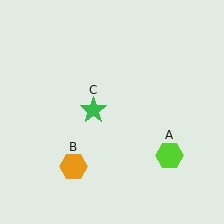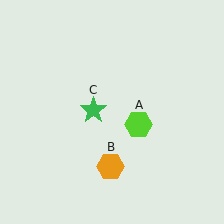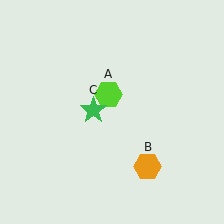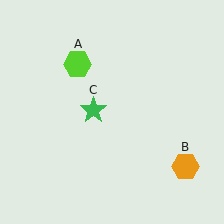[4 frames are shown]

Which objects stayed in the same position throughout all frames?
Green star (object C) remained stationary.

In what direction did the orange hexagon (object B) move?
The orange hexagon (object B) moved right.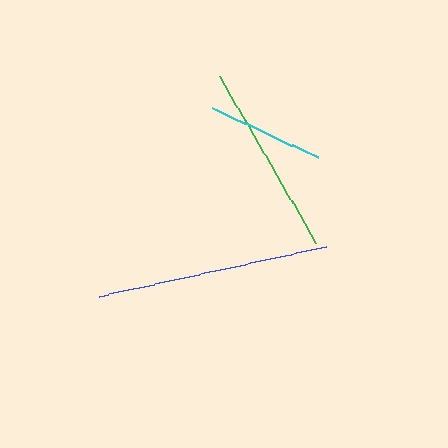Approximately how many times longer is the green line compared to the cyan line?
The green line is approximately 1.7 times the length of the cyan line.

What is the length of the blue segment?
The blue segment is approximately 233 pixels long.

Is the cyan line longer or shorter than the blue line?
The blue line is longer than the cyan line.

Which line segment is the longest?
The blue line is the longest at approximately 233 pixels.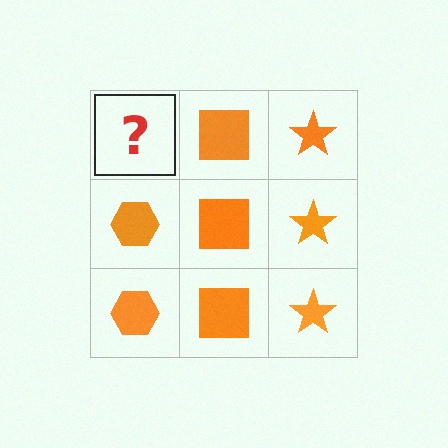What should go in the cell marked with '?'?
The missing cell should contain an orange hexagon.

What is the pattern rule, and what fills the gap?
The rule is that each column has a consistent shape. The gap should be filled with an orange hexagon.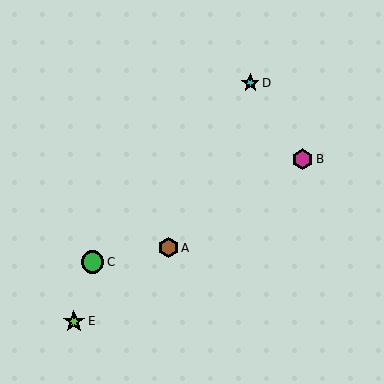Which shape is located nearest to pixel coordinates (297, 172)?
The magenta hexagon (labeled B) at (302, 159) is nearest to that location.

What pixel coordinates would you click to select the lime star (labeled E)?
Click at (74, 321) to select the lime star E.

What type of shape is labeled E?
Shape E is a lime star.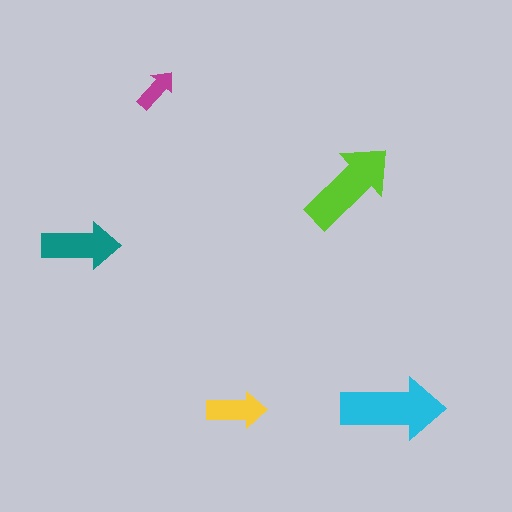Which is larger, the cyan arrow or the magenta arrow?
The cyan one.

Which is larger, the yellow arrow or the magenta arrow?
The yellow one.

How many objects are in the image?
There are 5 objects in the image.